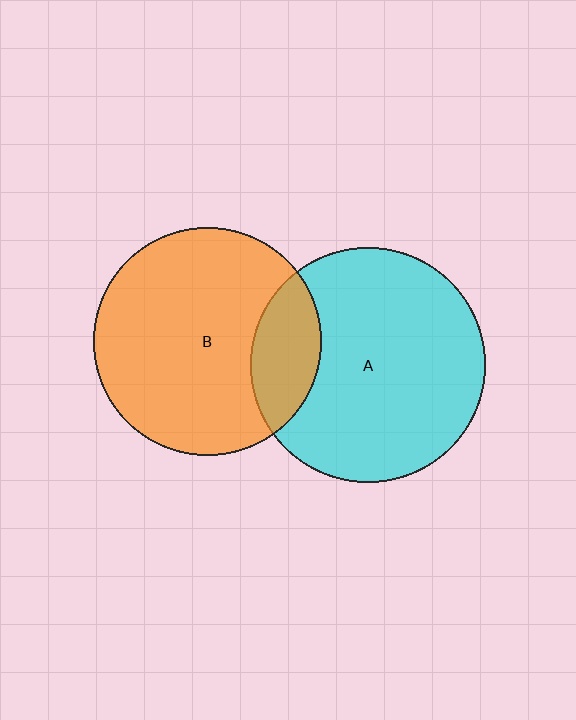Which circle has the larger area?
Circle A (cyan).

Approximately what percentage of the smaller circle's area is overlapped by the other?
Approximately 20%.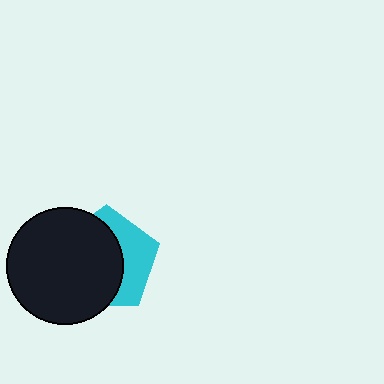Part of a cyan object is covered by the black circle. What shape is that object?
It is a pentagon.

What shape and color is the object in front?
The object in front is a black circle.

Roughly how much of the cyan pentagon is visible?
A small part of it is visible (roughly 38%).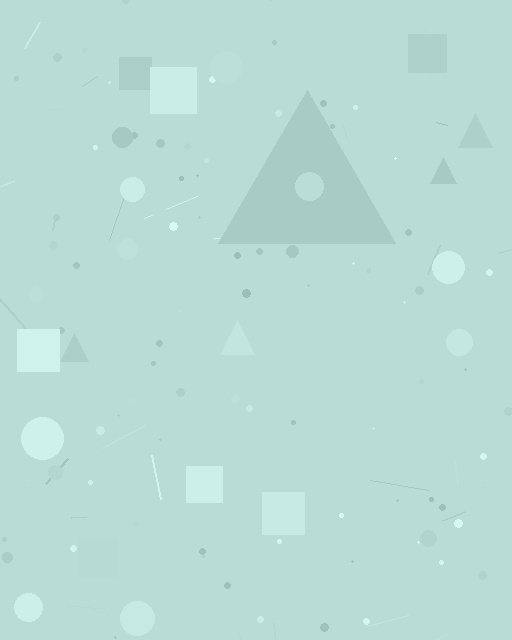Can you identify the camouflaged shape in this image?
The camouflaged shape is a triangle.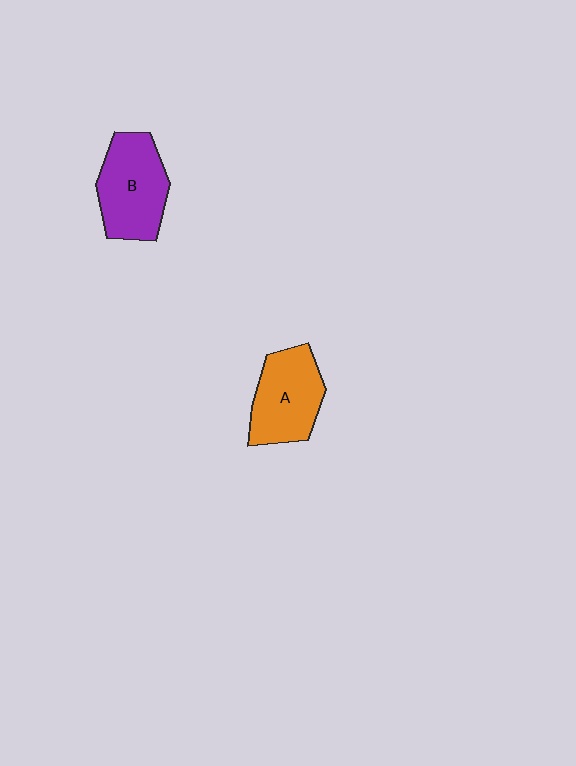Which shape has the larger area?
Shape B (purple).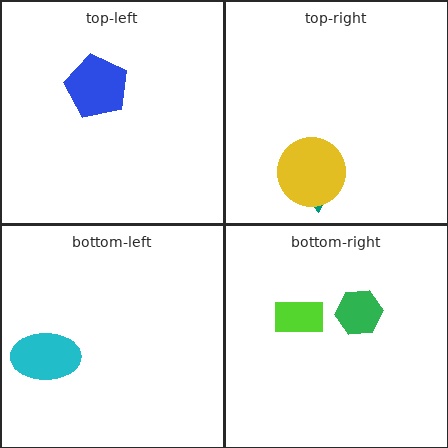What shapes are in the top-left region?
The blue pentagon.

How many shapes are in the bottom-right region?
2.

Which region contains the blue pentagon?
The top-left region.